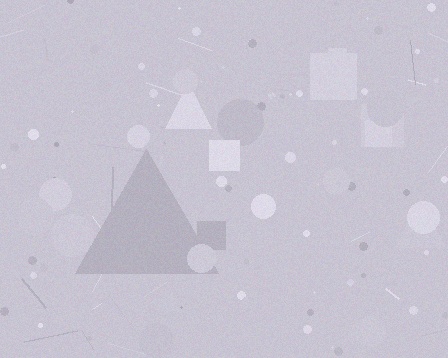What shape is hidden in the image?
A triangle is hidden in the image.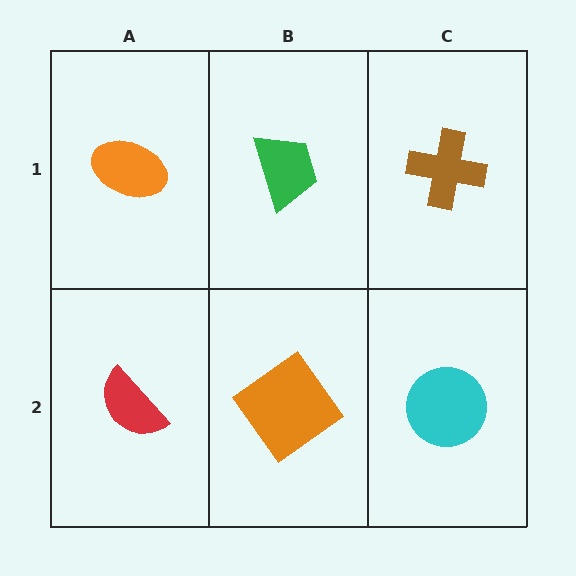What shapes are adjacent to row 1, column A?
A red semicircle (row 2, column A), a green trapezoid (row 1, column B).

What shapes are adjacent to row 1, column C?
A cyan circle (row 2, column C), a green trapezoid (row 1, column B).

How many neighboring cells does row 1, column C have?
2.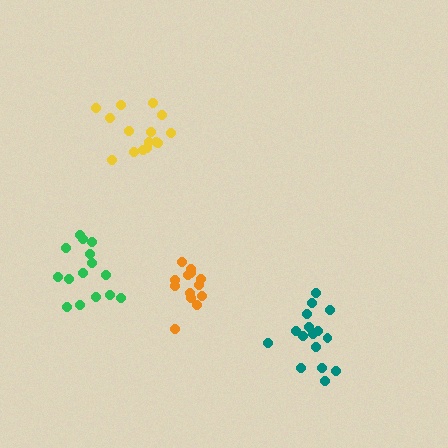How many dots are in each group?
Group 1: 16 dots, Group 2: 15 dots, Group 3: 15 dots, Group 4: 13 dots (59 total).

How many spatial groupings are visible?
There are 4 spatial groupings.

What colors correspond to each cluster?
The clusters are colored: teal, yellow, green, orange.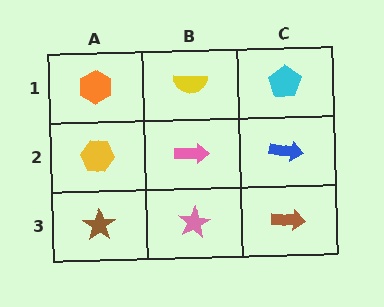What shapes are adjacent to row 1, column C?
A blue arrow (row 2, column C), a yellow semicircle (row 1, column B).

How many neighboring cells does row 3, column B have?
3.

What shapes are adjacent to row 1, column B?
A pink arrow (row 2, column B), an orange hexagon (row 1, column A), a cyan pentagon (row 1, column C).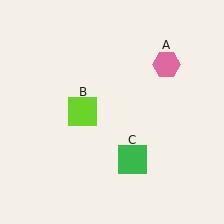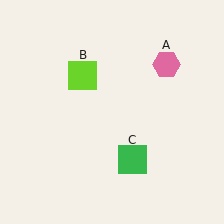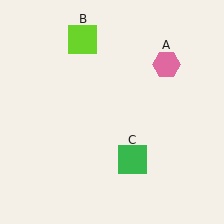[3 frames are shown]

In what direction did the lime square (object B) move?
The lime square (object B) moved up.